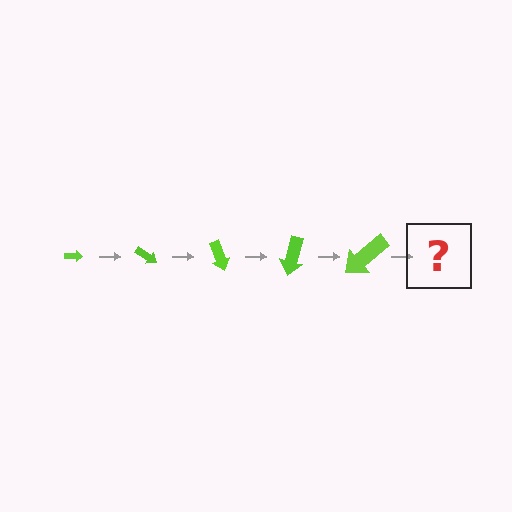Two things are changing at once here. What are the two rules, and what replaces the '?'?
The two rules are that the arrow grows larger each step and it rotates 35 degrees each step. The '?' should be an arrow, larger than the previous one and rotated 175 degrees from the start.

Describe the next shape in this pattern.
It should be an arrow, larger than the previous one and rotated 175 degrees from the start.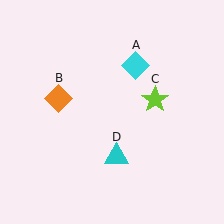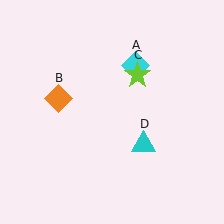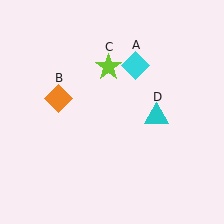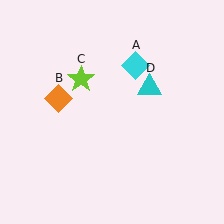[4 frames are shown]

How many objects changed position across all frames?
2 objects changed position: lime star (object C), cyan triangle (object D).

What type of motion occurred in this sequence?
The lime star (object C), cyan triangle (object D) rotated counterclockwise around the center of the scene.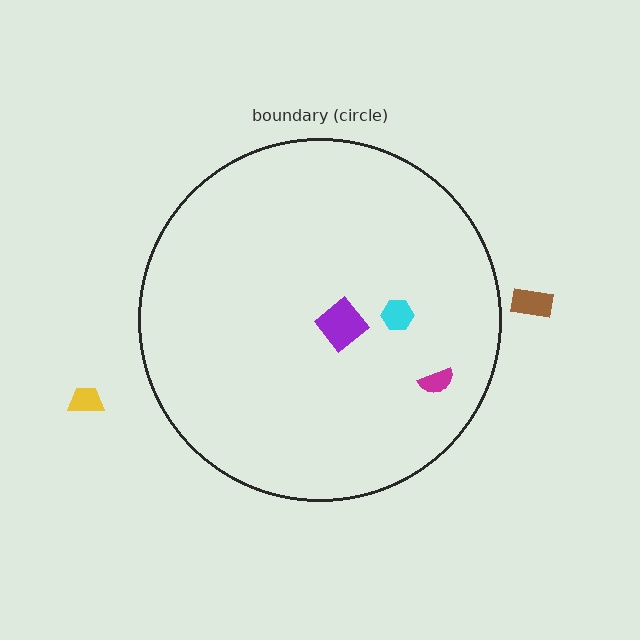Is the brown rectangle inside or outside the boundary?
Outside.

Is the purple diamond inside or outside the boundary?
Inside.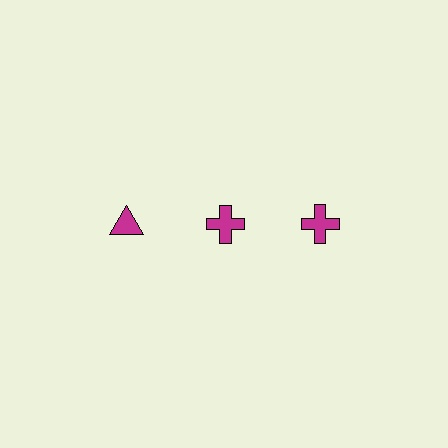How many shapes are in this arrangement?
There are 3 shapes arranged in a grid pattern.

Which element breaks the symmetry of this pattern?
The magenta triangle in the top row, leftmost column breaks the symmetry. All other shapes are magenta crosses.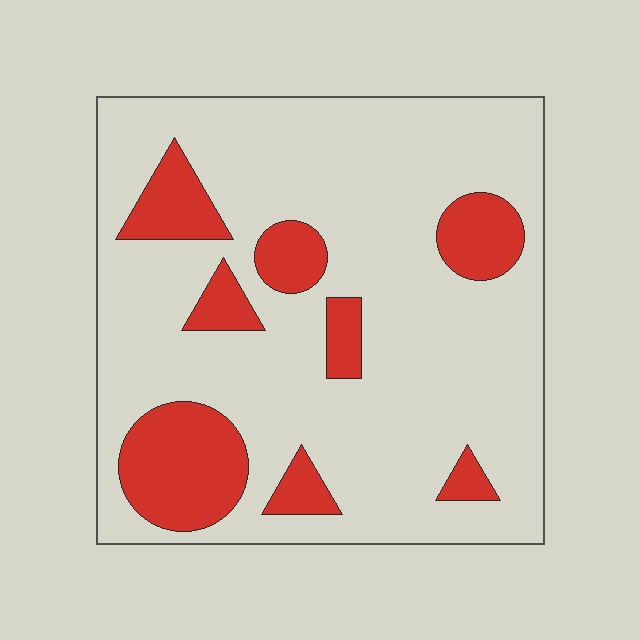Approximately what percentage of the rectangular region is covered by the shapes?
Approximately 20%.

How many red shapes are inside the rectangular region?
8.